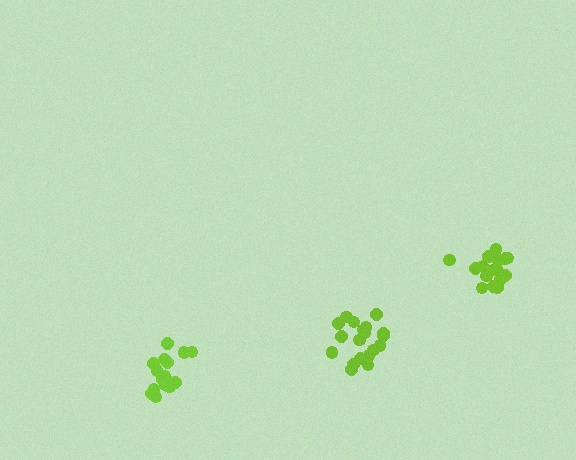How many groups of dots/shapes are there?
There are 3 groups.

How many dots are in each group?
Group 1: 16 dots, Group 2: 16 dots, Group 3: 19 dots (51 total).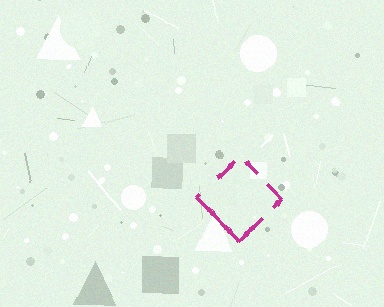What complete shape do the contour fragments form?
The contour fragments form a diamond.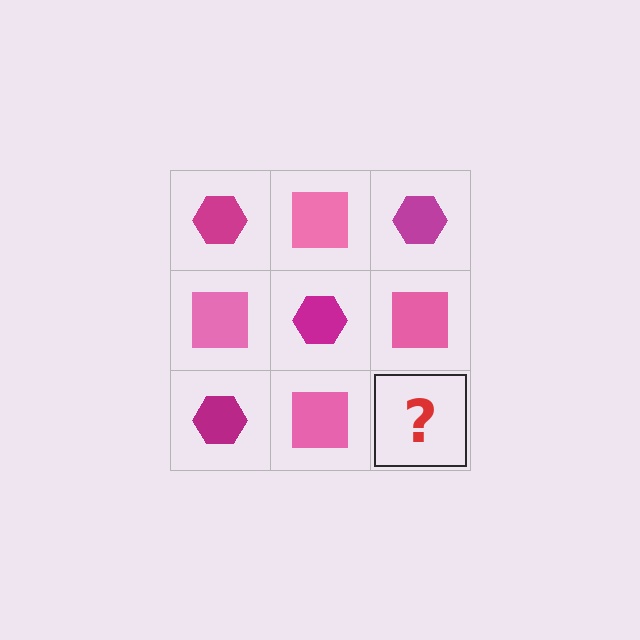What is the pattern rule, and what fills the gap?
The rule is that it alternates magenta hexagon and pink square in a checkerboard pattern. The gap should be filled with a magenta hexagon.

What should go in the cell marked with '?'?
The missing cell should contain a magenta hexagon.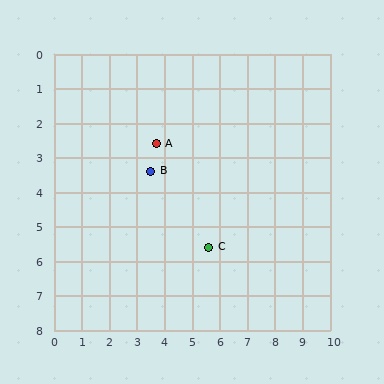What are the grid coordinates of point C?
Point C is at approximately (5.6, 5.6).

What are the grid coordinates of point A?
Point A is at approximately (3.7, 2.6).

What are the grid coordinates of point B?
Point B is at approximately (3.5, 3.4).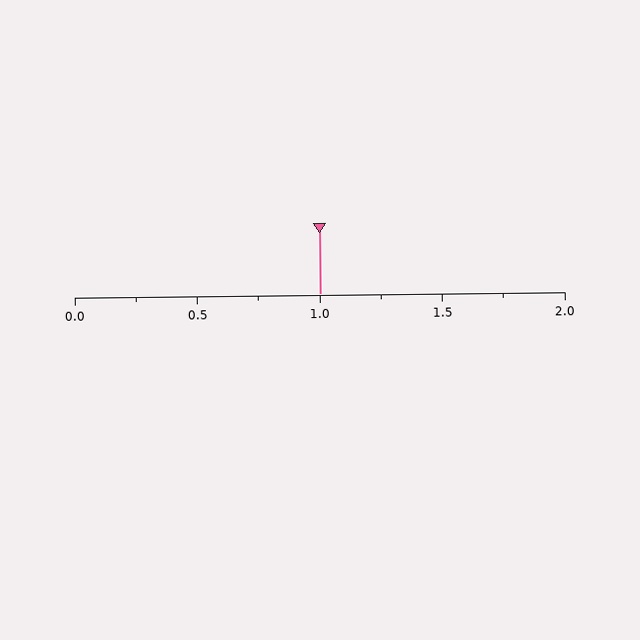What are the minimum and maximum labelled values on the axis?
The axis runs from 0.0 to 2.0.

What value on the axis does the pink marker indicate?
The marker indicates approximately 1.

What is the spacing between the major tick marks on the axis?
The major ticks are spaced 0.5 apart.